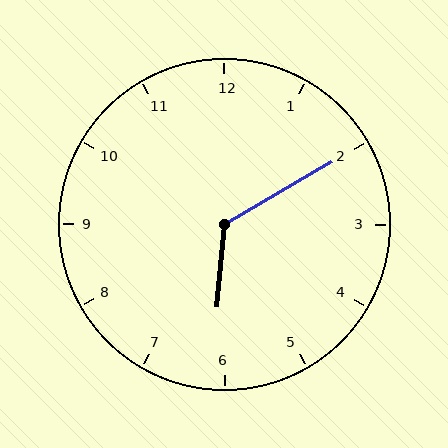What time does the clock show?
6:10.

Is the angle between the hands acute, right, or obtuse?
It is obtuse.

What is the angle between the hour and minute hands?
Approximately 125 degrees.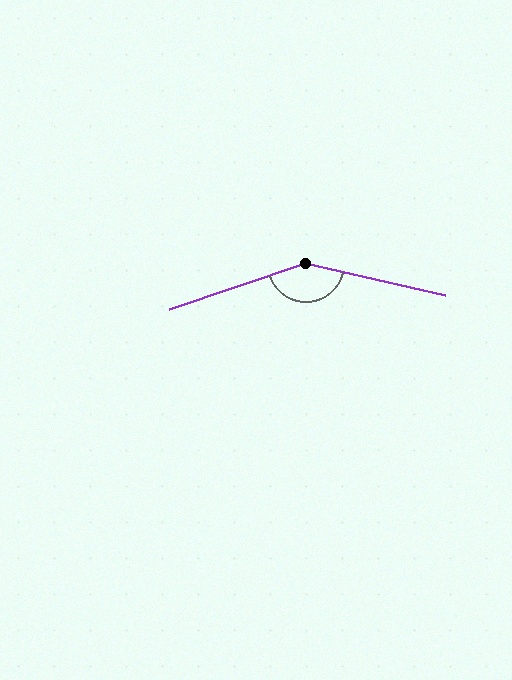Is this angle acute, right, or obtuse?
It is obtuse.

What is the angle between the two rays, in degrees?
Approximately 149 degrees.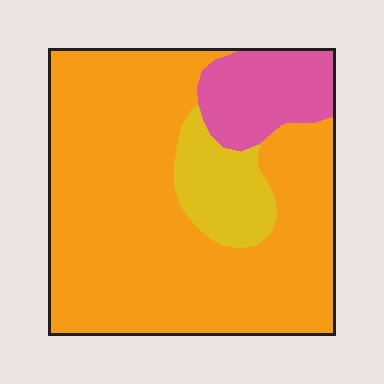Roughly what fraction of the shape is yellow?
Yellow takes up less than a quarter of the shape.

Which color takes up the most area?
Orange, at roughly 75%.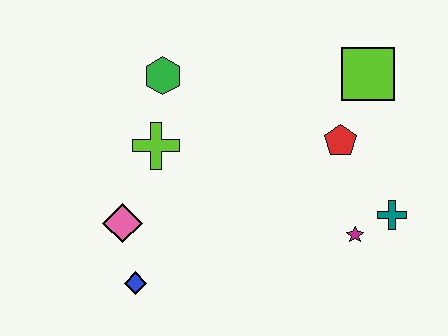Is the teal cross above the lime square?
No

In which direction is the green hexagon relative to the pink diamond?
The green hexagon is above the pink diamond.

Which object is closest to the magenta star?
The teal cross is closest to the magenta star.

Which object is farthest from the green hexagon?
The teal cross is farthest from the green hexagon.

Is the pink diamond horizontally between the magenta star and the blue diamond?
No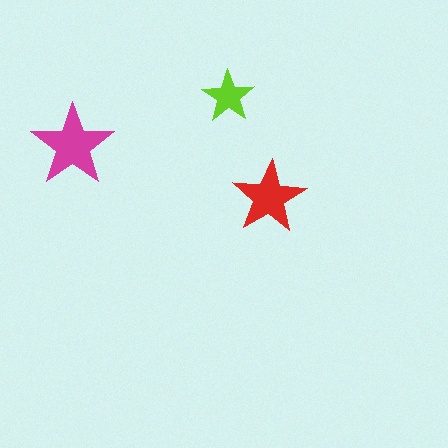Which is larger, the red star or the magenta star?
The magenta one.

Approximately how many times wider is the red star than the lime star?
About 1.5 times wider.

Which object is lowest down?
The red star is bottommost.